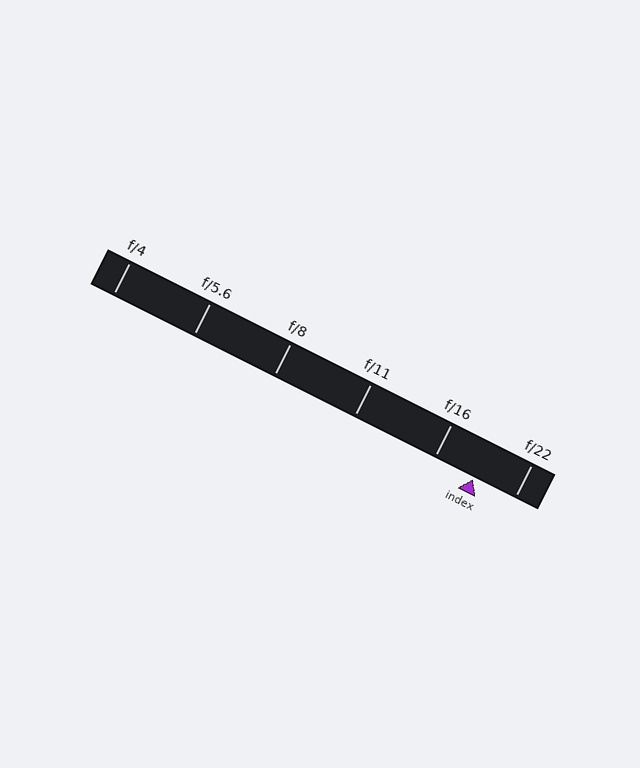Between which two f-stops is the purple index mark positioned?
The index mark is between f/16 and f/22.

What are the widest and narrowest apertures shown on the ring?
The widest aperture shown is f/4 and the narrowest is f/22.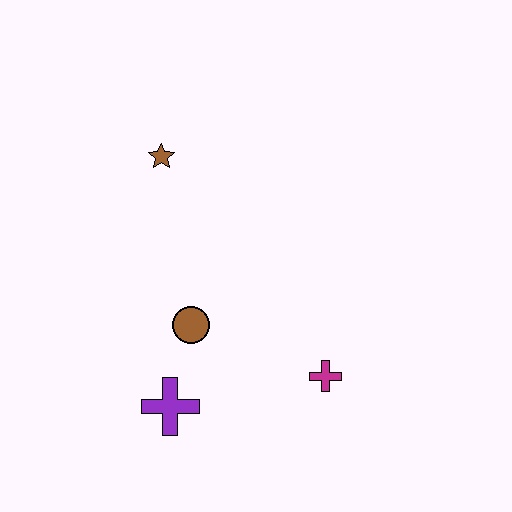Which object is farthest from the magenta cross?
The brown star is farthest from the magenta cross.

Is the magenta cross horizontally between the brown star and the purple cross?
No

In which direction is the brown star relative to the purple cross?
The brown star is above the purple cross.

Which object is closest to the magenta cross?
The brown circle is closest to the magenta cross.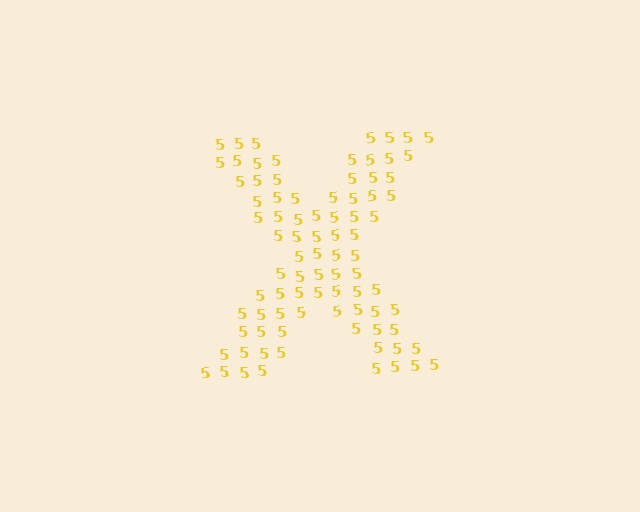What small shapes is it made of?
It is made of small digit 5's.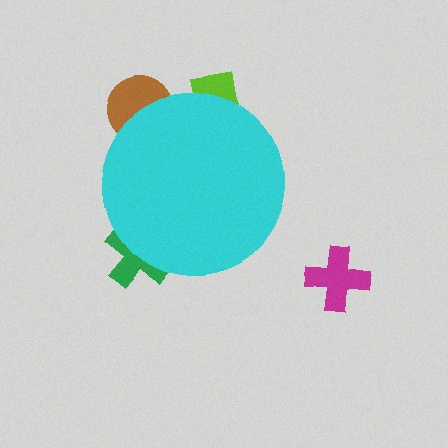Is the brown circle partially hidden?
Yes, the brown circle is partially hidden behind the cyan circle.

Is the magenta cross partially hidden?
No, the magenta cross is fully visible.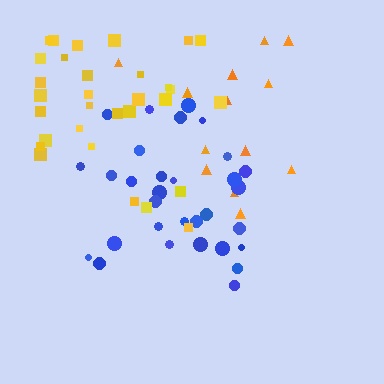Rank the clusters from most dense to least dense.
blue, yellow, orange.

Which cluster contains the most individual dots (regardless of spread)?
Blue (31).